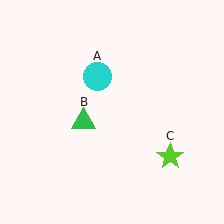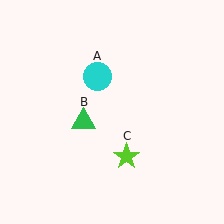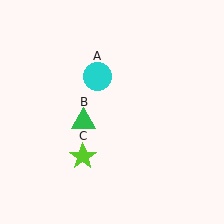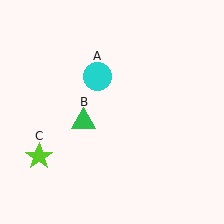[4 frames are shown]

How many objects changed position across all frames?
1 object changed position: lime star (object C).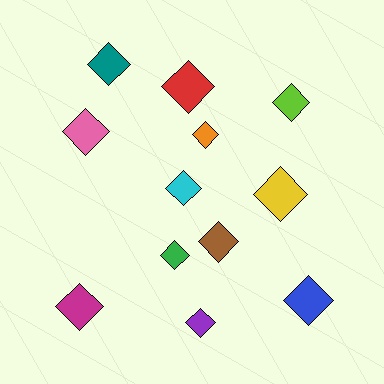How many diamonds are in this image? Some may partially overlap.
There are 12 diamonds.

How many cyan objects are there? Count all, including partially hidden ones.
There is 1 cyan object.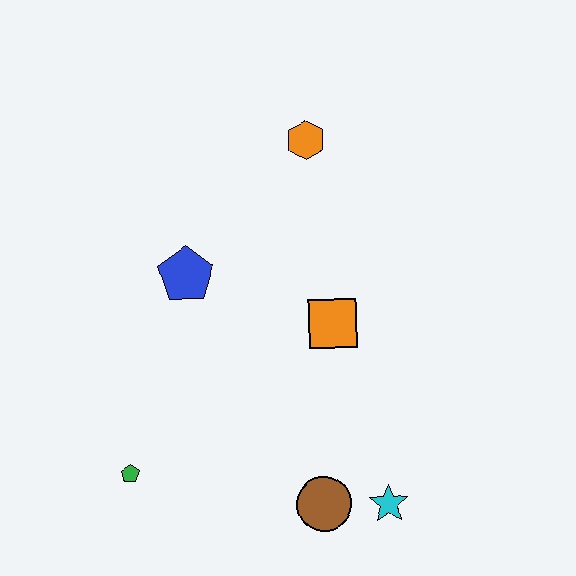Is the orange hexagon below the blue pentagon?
No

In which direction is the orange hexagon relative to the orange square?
The orange hexagon is above the orange square.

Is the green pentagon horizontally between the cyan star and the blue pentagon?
No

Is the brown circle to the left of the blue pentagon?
No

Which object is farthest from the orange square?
The green pentagon is farthest from the orange square.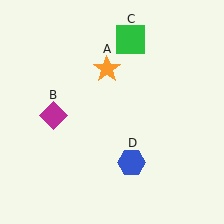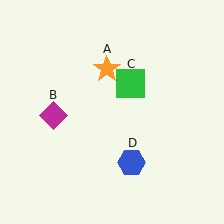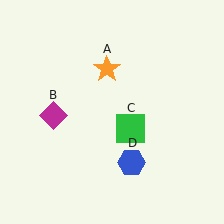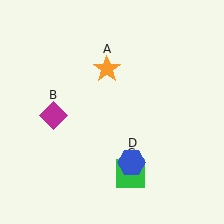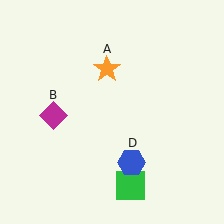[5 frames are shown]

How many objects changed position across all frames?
1 object changed position: green square (object C).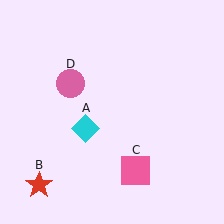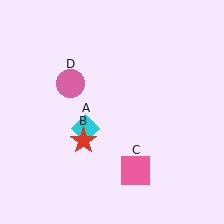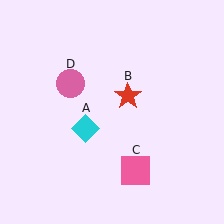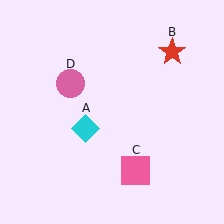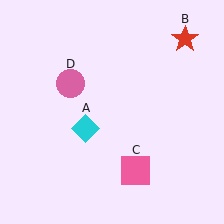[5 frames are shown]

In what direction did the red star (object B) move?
The red star (object B) moved up and to the right.